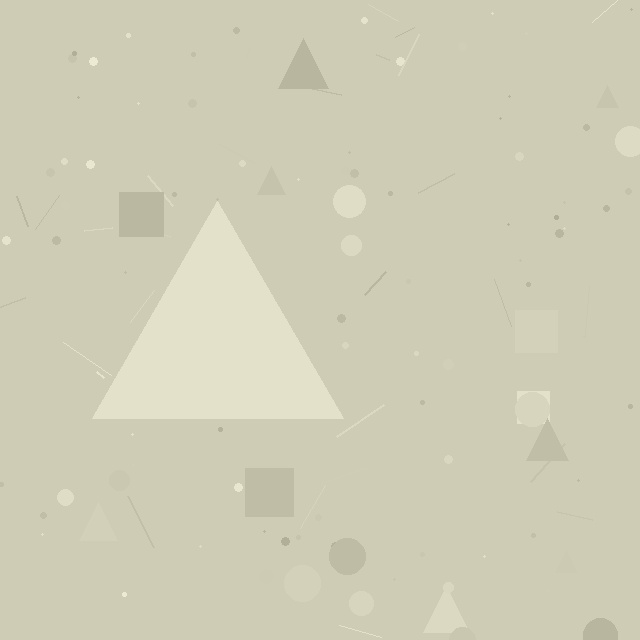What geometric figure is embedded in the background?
A triangle is embedded in the background.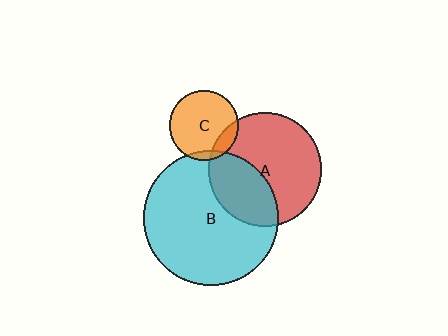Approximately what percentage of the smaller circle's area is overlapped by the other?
Approximately 15%.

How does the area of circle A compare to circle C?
Approximately 2.7 times.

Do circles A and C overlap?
Yes.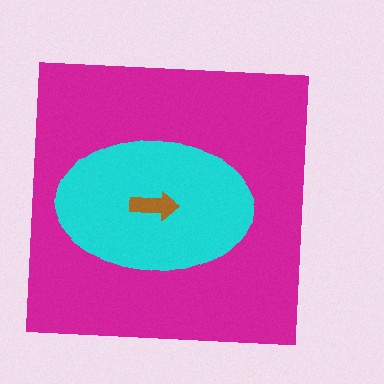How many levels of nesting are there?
3.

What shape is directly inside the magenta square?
The cyan ellipse.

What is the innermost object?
The brown arrow.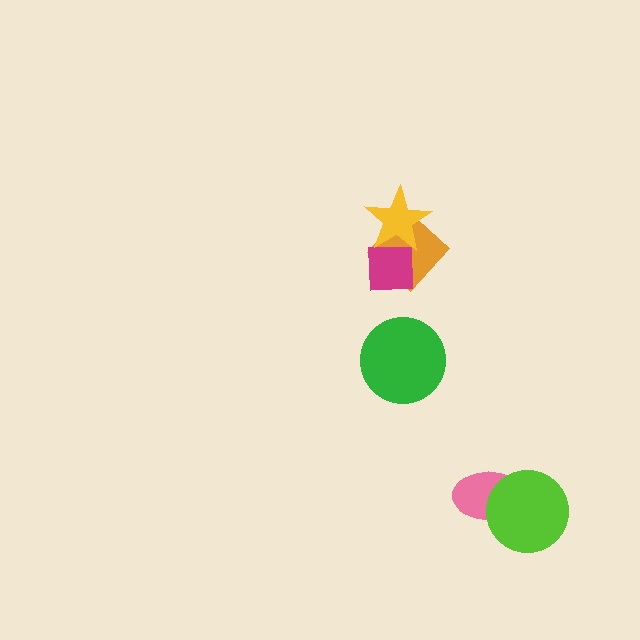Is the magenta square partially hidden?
Yes, it is partially covered by another shape.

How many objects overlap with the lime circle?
1 object overlaps with the lime circle.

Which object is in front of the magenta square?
The yellow star is in front of the magenta square.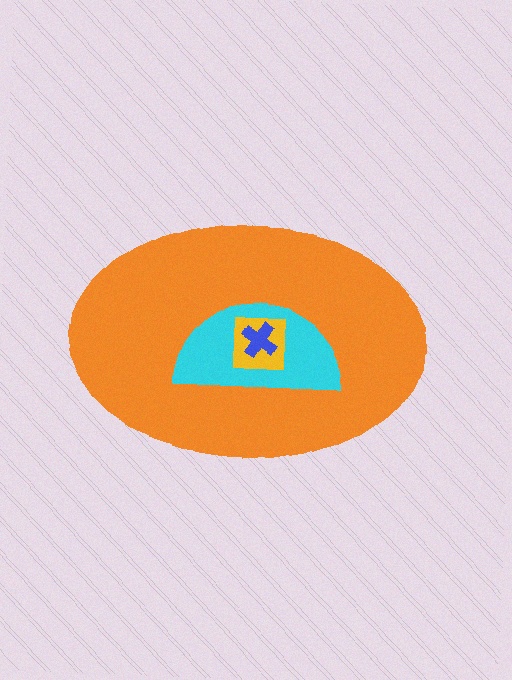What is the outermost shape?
The orange ellipse.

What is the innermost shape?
The blue cross.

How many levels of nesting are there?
4.